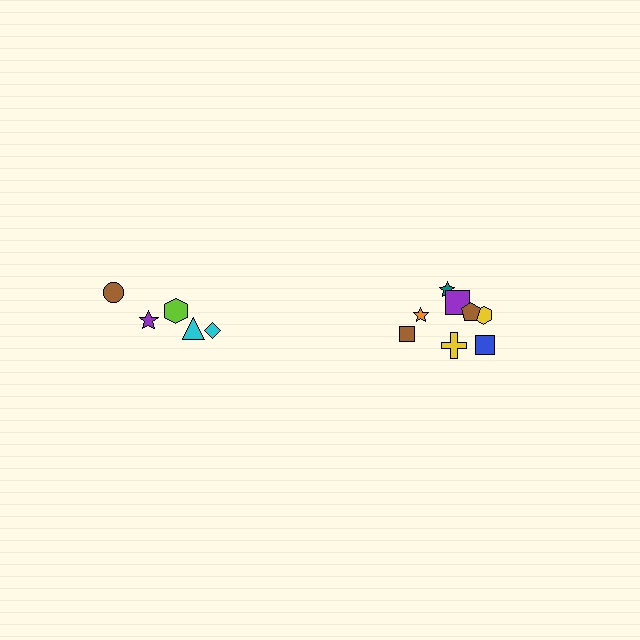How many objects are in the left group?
There are 5 objects.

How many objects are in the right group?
There are 8 objects.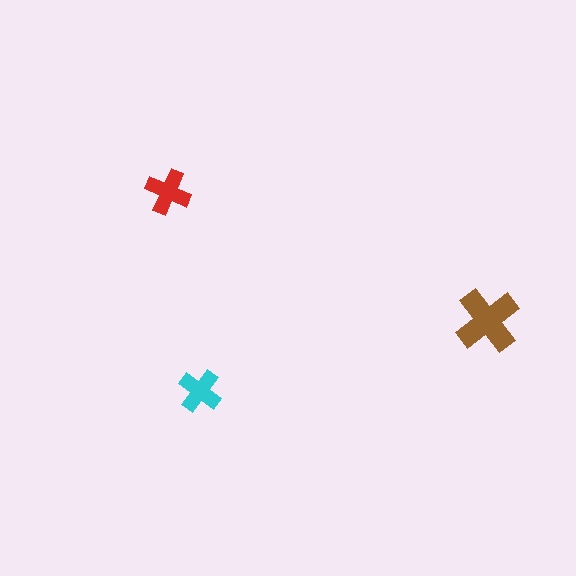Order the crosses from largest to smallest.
the brown one, the red one, the cyan one.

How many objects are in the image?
There are 3 objects in the image.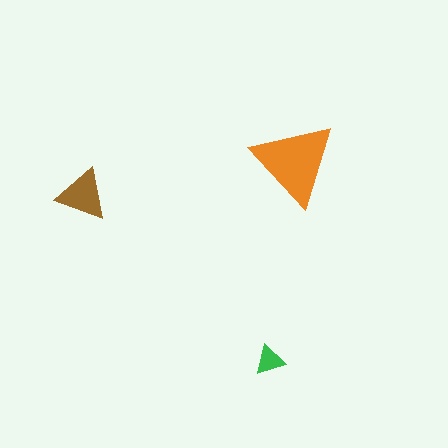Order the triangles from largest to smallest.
the orange one, the brown one, the green one.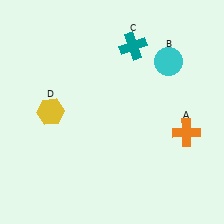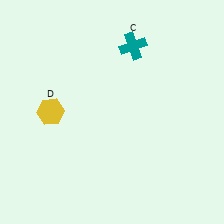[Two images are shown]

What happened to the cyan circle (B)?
The cyan circle (B) was removed in Image 2. It was in the top-right area of Image 1.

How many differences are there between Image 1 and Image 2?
There are 2 differences between the two images.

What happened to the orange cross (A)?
The orange cross (A) was removed in Image 2. It was in the bottom-right area of Image 1.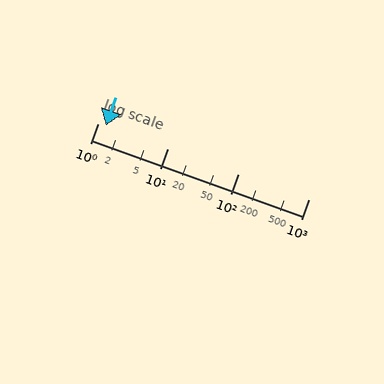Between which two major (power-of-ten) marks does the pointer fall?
The pointer is between 1 and 10.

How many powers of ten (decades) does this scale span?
The scale spans 3 decades, from 1 to 1000.